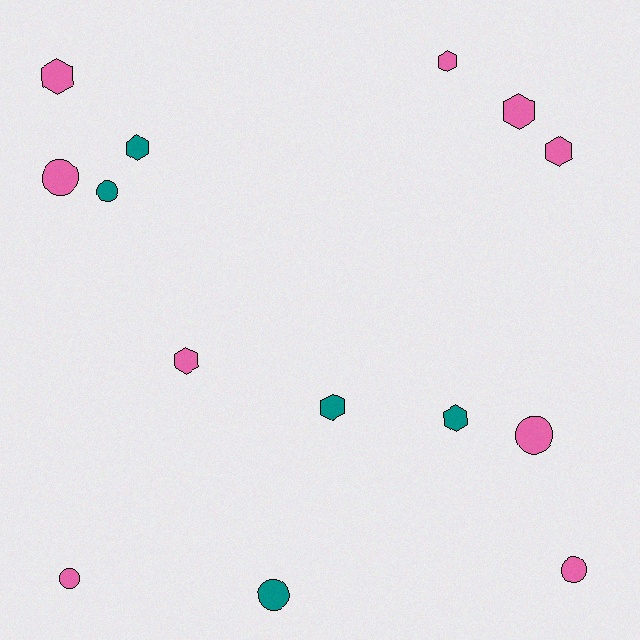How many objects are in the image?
There are 14 objects.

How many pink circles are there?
There are 4 pink circles.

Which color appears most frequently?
Pink, with 9 objects.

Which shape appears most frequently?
Hexagon, with 8 objects.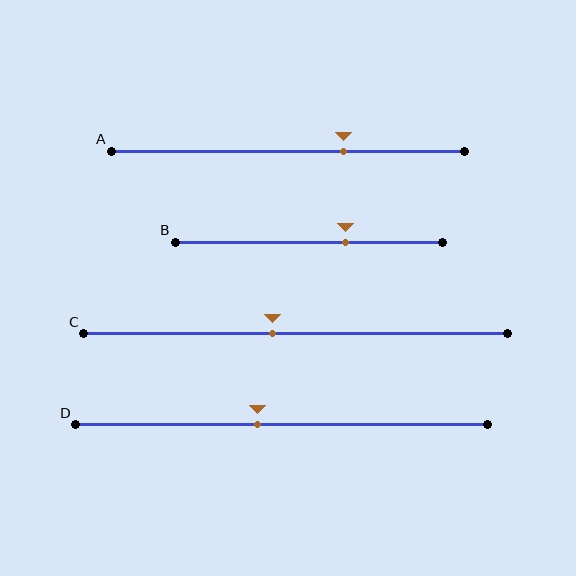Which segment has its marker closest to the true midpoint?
Segment C has its marker closest to the true midpoint.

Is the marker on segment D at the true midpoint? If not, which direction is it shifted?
No, the marker on segment D is shifted to the left by about 6% of the segment length.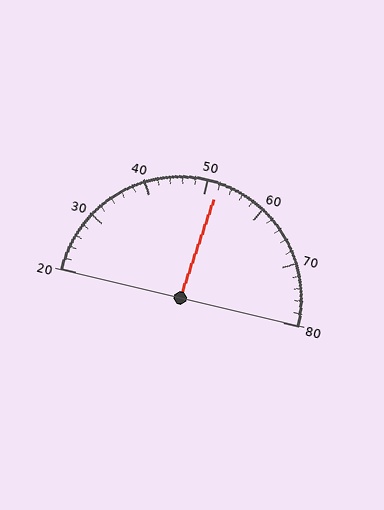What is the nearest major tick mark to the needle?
The nearest major tick mark is 50.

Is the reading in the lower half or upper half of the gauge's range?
The reading is in the upper half of the range (20 to 80).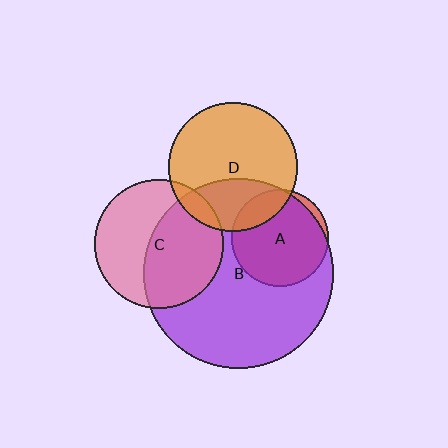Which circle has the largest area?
Circle B (purple).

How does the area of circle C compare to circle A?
Approximately 1.8 times.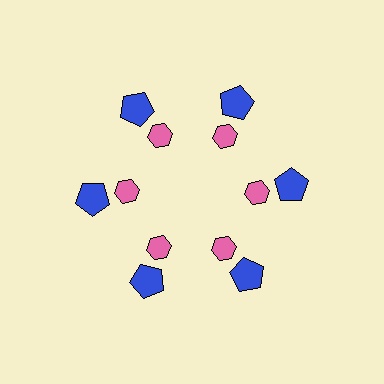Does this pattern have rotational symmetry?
Yes, this pattern has 6-fold rotational symmetry. It looks the same after rotating 60 degrees around the center.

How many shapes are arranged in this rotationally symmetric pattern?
There are 12 shapes, arranged in 6 groups of 2.